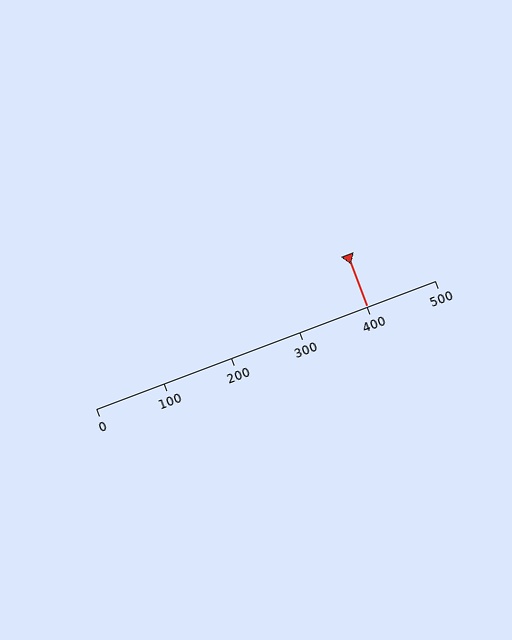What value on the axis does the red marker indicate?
The marker indicates approximately 400.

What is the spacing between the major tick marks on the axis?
The major ticks are spaced 100 apart.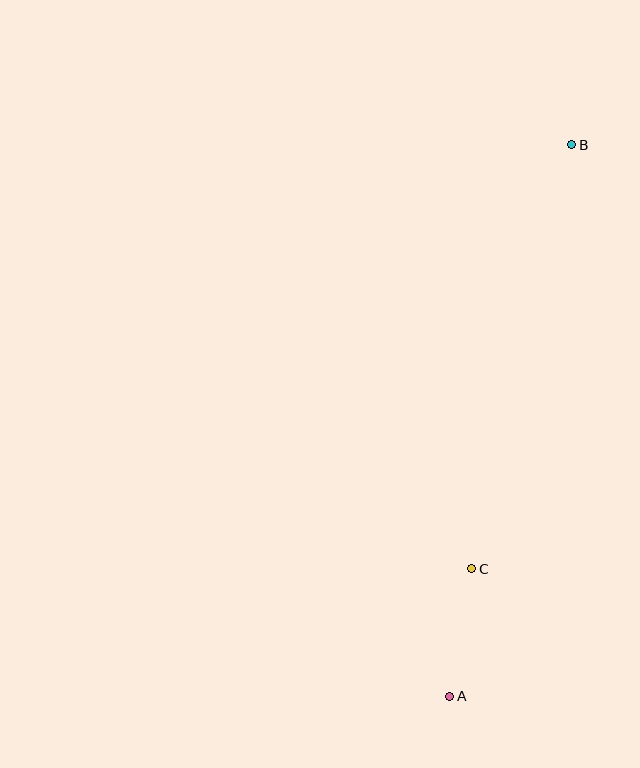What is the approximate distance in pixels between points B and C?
The distance between B and C is approximately 436 pixels.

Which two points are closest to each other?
Points A and C are closest to each other.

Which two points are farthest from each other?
Points A and B are farthest from each other.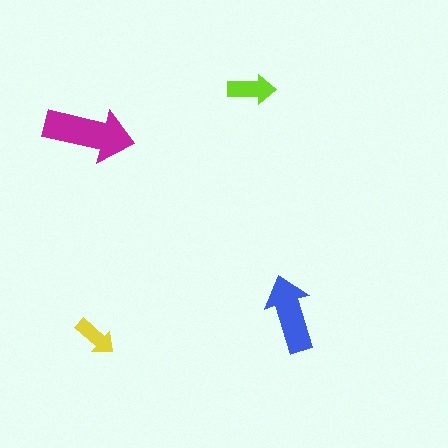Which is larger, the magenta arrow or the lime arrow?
The magenta one.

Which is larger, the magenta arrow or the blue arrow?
The magenta one.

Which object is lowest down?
The yellow arrow is bottommost.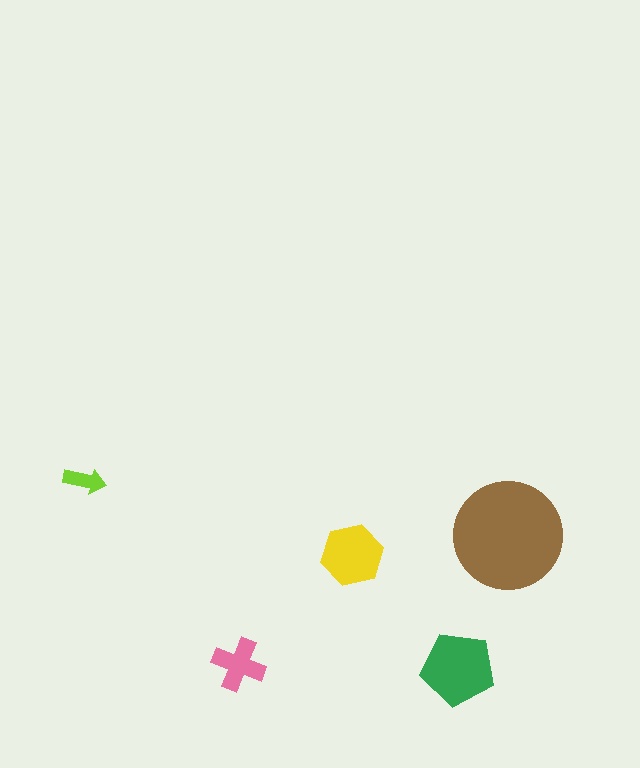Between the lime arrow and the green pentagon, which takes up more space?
The green pentagon.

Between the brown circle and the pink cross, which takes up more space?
The brown circle.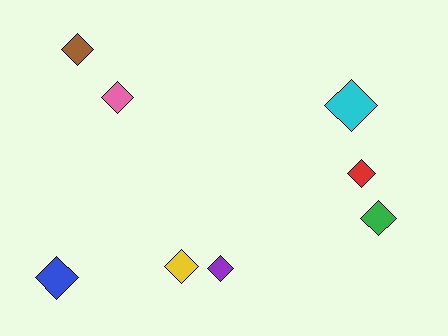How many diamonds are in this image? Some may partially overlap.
There are 8 diamonds.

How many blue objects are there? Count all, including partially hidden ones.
There is 1 blue object.